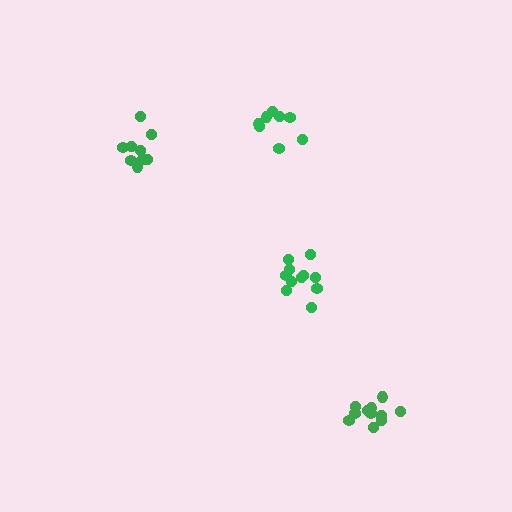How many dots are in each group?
Group 1: 10 dots, Group 2: 8 dots, Group 3: 11 dots, Group 4: 11 dots (40 total).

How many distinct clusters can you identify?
There are 4 distinct clusters.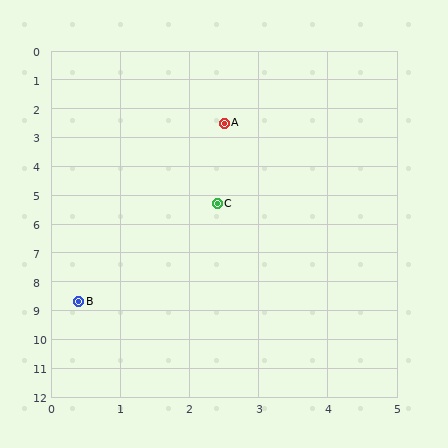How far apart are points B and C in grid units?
Points B and C are about 3.9 grid units apart.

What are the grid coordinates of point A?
Point A is at approximately (2.5, 2.5).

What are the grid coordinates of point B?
Point B is at approximately (0.4, 8.7).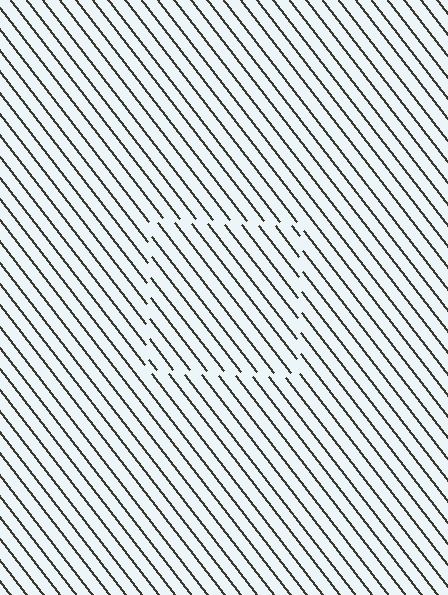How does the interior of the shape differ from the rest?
The interior of the shape contains the same grating, shifted by half a period — the contour is defined by the phase discontinuity where line-ends from the inner and outer gratings abut.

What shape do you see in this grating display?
An illusory square. The interior of the shape contains the same grating, shifted by half a period — the contour is defined by the phase discontinuity where line-ends from the inner and outer gratings abut.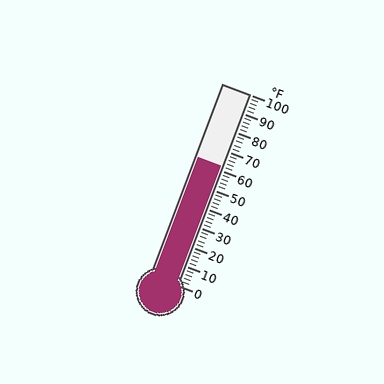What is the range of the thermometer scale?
The thermometer scale ranges from 0°F to 100°F.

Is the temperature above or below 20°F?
The temperature is above 20°F.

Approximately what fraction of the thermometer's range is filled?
The thermometer is filled to approximately 60% of its range.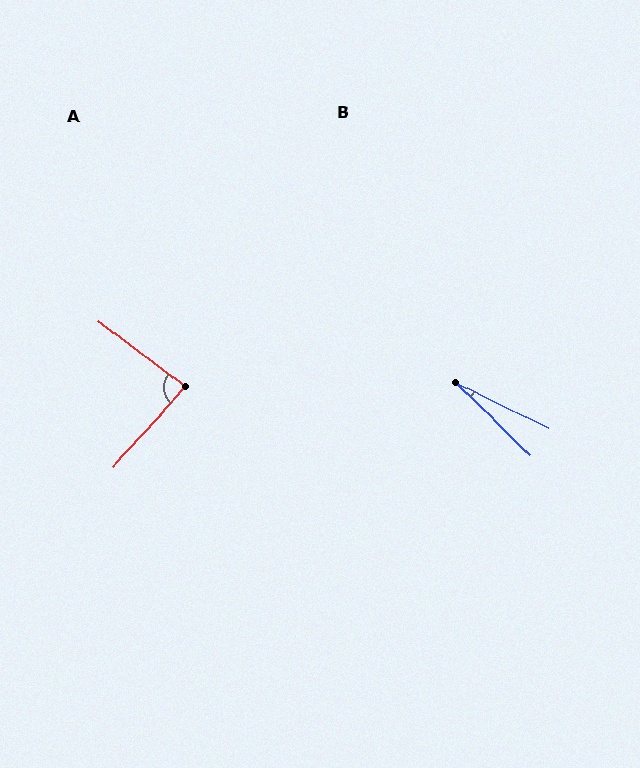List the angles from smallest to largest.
B (18°), A (86°).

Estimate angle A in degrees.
Approximately 86 degrees.